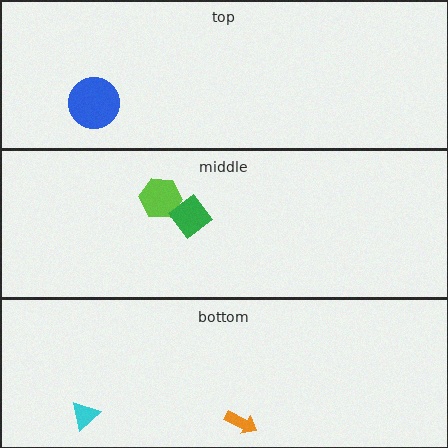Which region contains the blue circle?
The top region.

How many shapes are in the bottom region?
2.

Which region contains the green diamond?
The middle region.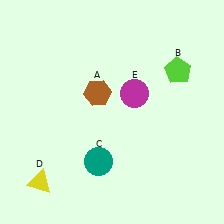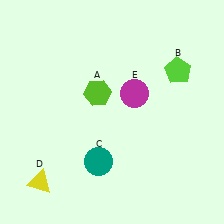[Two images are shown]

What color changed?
The hexagon (A) changed from brown in Image 1 to lime in Image 2.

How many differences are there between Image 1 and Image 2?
There is 1 difference between the two images.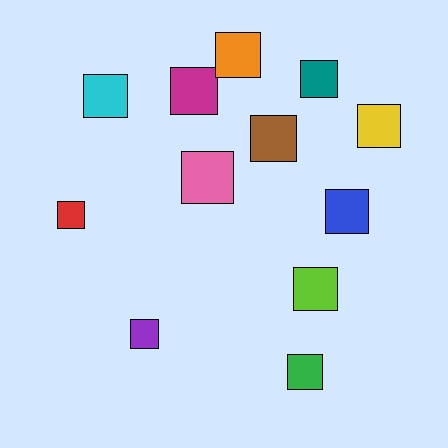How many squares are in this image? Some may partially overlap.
There are 12 squares.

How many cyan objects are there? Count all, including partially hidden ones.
There is 1 cyan object.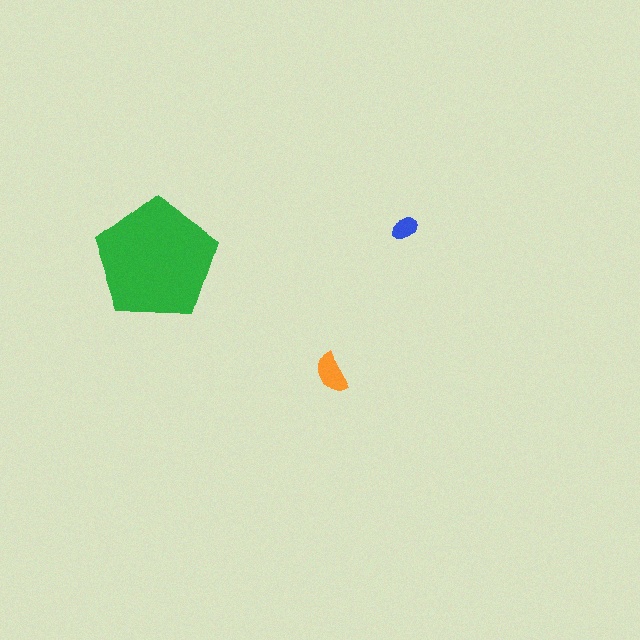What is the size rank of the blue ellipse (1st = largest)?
3rd.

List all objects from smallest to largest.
The blue ellipse, the orange semicircle, the green pentagon.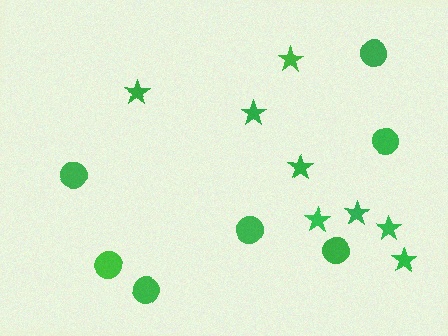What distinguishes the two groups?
There are 2 groups: one group of stars (8) and one group of circles (7).